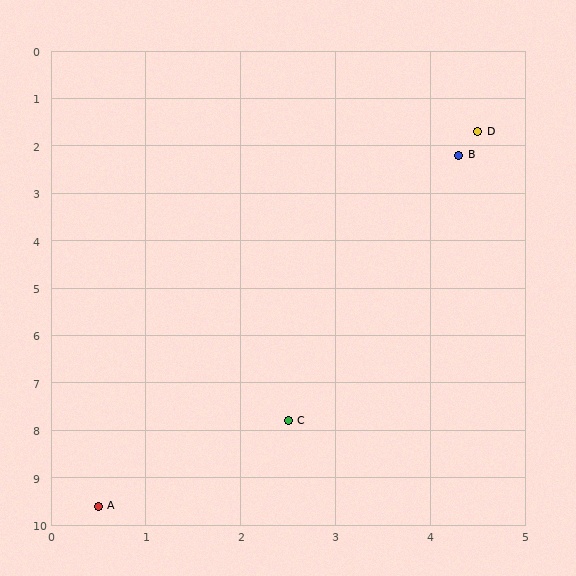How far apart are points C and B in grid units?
Points C and B are about 5.9 grid units apart.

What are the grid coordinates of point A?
Point A is at approximately (0.5, 9.6).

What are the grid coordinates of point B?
Point B is at approximately (4.3, 2.2).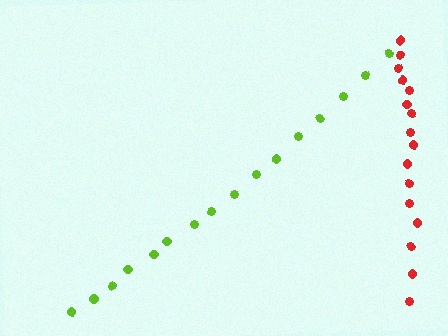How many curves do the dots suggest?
There are 2 distinct paths.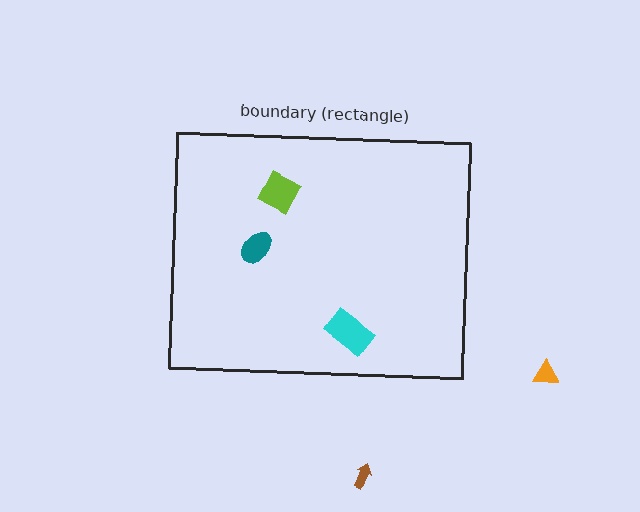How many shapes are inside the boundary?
3 inside, 2 outside.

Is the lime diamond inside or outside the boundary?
Inside.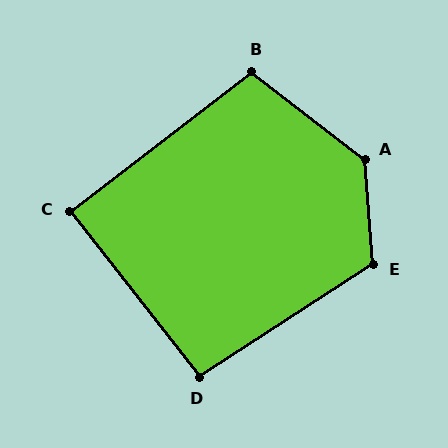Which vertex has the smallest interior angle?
C, at approximately 89 degrees.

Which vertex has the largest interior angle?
A, at approximately 133 degrees.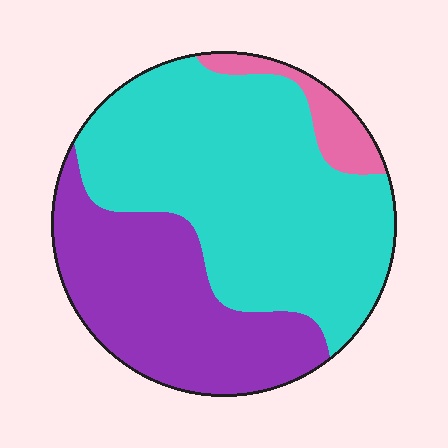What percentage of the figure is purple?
Purple takes up about one third (1/3) of the figure.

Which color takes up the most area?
Cyan, at roughly 60%.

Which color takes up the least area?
Pink, at roughly 5%.